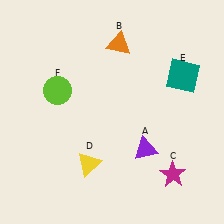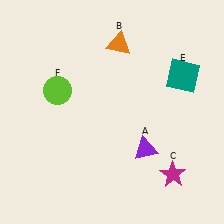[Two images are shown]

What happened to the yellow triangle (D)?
The yellow triangle (D) was removed in Image 2. It was in the bottom-left area of Image 1.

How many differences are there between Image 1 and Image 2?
There is 1 difference between the two images.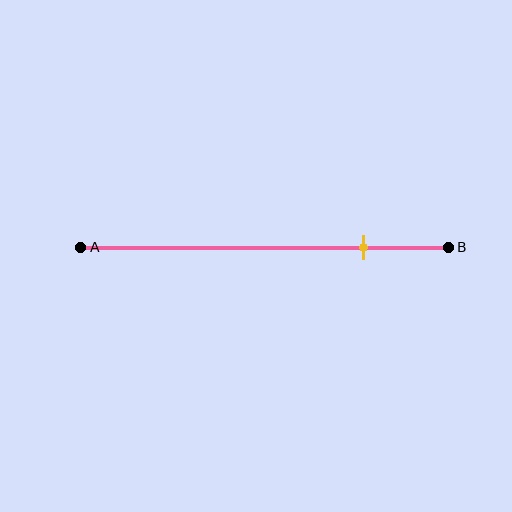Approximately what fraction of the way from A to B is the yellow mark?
The yellow mark is approximately 75% of the way from A to B.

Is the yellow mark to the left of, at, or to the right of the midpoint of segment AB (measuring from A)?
The yellow mark is to the right of the midpoint of segment AB.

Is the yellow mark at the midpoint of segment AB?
No, the mark is at about 75% from A, not at the 50% midpoint.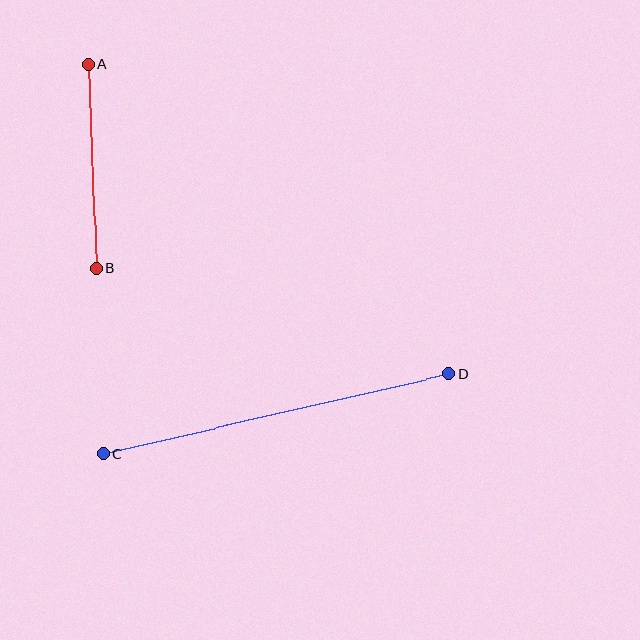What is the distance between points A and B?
The distance is approximately 204 pixels.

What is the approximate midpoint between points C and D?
The midpoint is at approximately (276, 414) pixels.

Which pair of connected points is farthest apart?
Points C and D are farthest apart.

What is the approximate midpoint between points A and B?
The midpoint is at approximately (92, 166) pixels.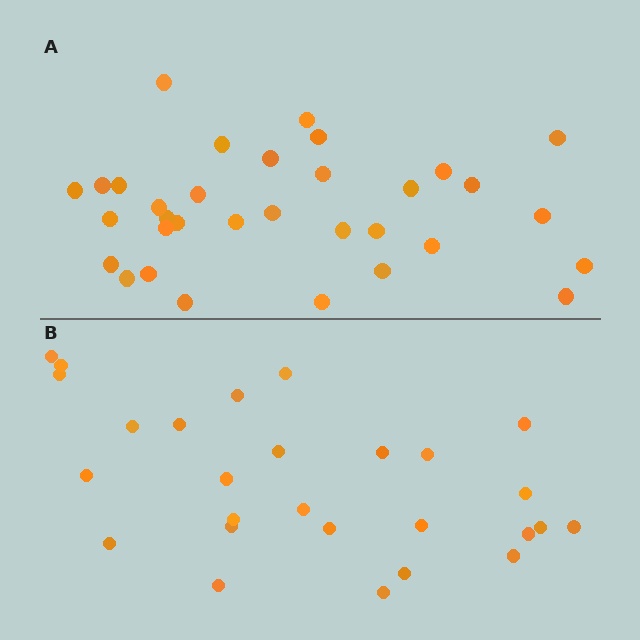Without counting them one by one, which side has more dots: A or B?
Region A (the top region) has more dots.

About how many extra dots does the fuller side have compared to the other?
Region A has about 6 more dots than region B.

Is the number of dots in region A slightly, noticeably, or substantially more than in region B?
Region A has only slightly more — the two regions are fairly close. The ratio is roughly 1.2 to 1.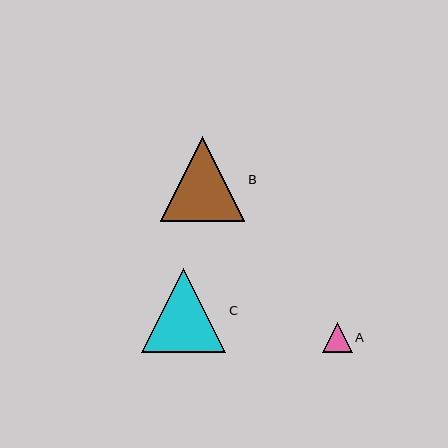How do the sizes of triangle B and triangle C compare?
Triangle B and triangle C are approximately the same size.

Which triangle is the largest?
Triangle B is the largest with a size of approximately 84 pixels.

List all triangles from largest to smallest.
From largest to smallest: B, C, A.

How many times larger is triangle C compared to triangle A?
Triangle C is approximately 2.8 times the size of triangle A.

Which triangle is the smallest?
Triangle A is the smallest with a size of approximately 30 pixels.